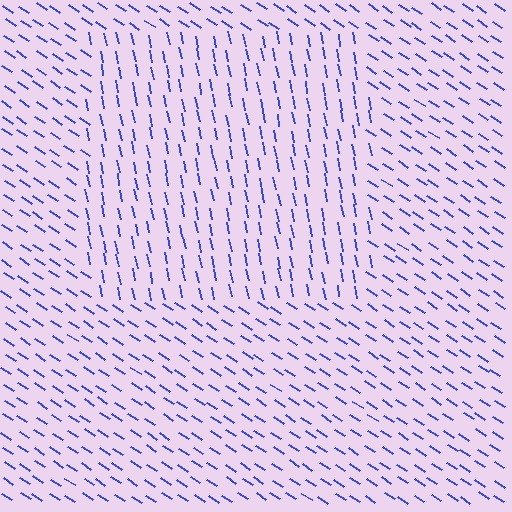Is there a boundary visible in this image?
Yes, there is a texture boundary formed by a change in line orientation.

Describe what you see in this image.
The image is filled with small blue line segments. A rectangle region in the image has lines oriented differently from the surrounding lines, creating a visible texture boundary.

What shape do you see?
I see a rectangle.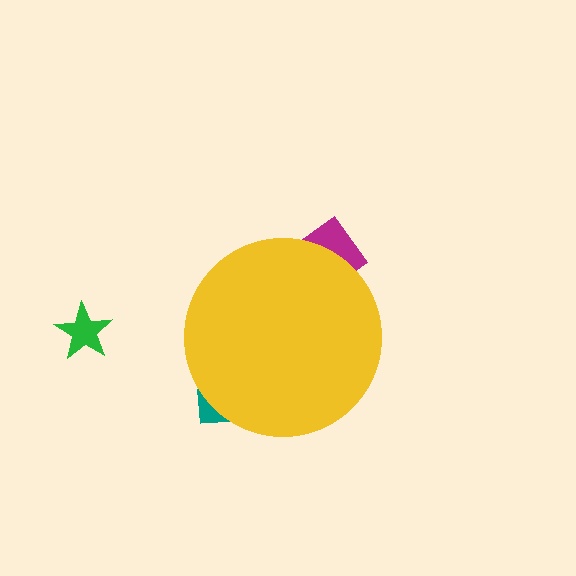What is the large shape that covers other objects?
A yellow circle.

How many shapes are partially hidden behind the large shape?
2 shapes are partially hidden.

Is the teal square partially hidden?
Yes, the teal square is partially hidden behind the yellow circle.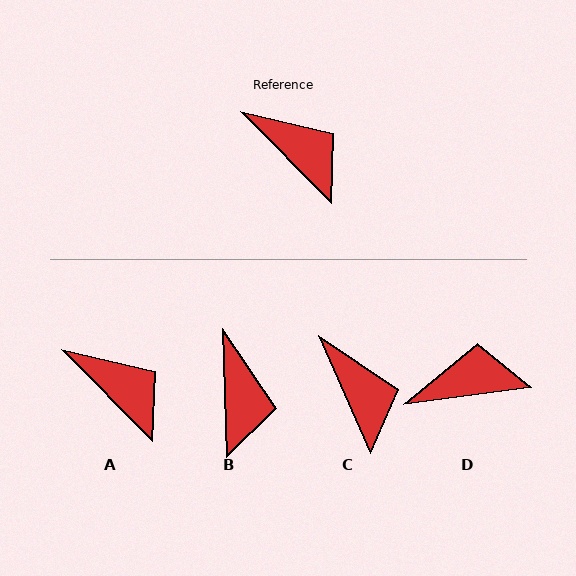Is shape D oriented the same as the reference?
No, it is off by about 53 degrees.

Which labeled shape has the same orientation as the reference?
A.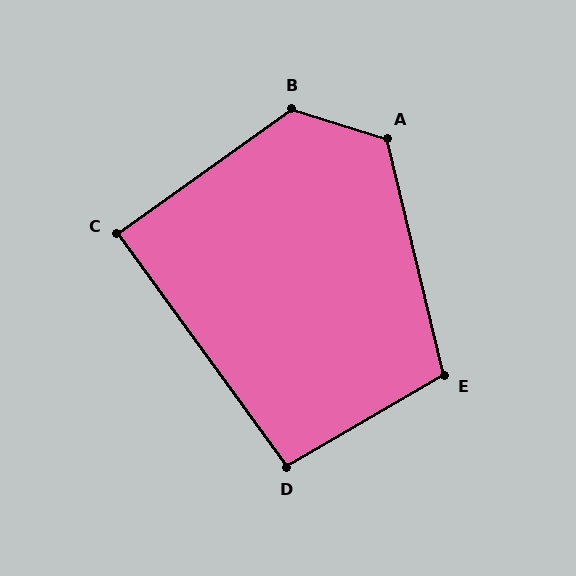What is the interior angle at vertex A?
Approximately 121 degrees (obtuse).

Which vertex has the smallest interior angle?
C, at approximately 90 degrees.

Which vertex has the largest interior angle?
B, at approximately 127 degrees.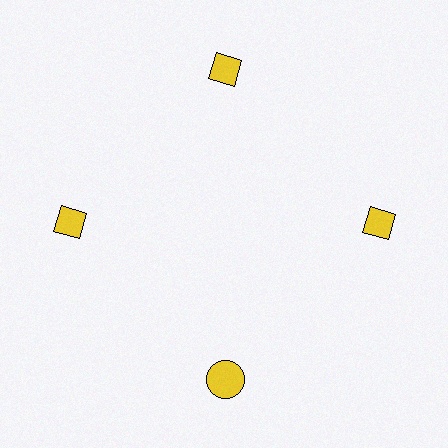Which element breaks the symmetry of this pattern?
The yellow circle at roughly the 6 o'clock position breaks the symmetry. All other shapes are yellow diamonds.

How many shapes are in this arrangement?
There are 4 shapes arranged in a ring pattern.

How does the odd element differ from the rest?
It has a different shape: circle instead of diamond.